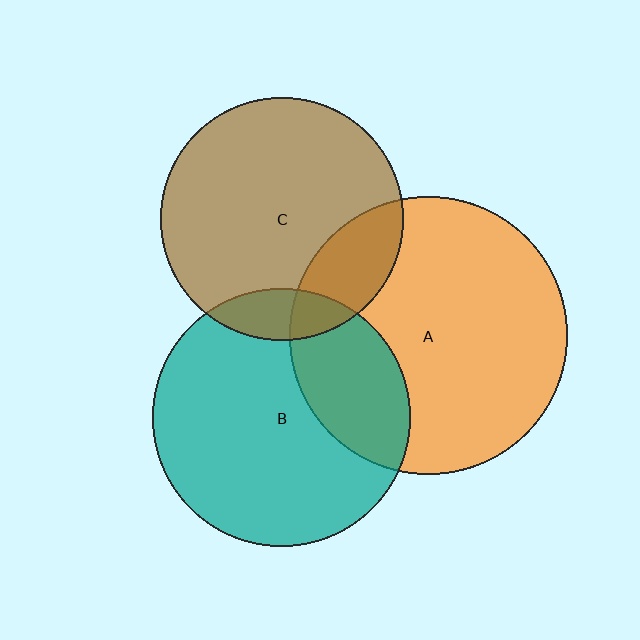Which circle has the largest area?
Circle A (orange).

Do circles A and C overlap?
Yes.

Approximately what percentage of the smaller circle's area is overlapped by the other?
Approximately 20%.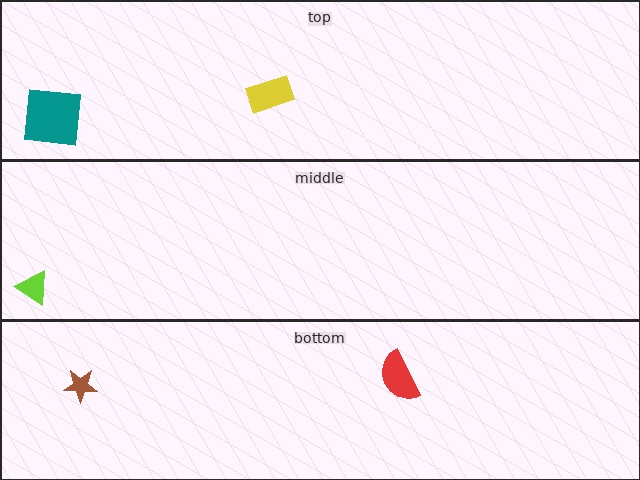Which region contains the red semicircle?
The bottom region.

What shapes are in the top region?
The yellow rectangle, the teal square.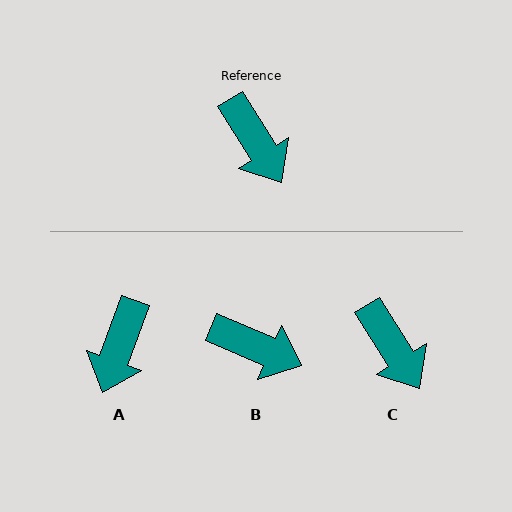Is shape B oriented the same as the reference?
No, it is off by about 35 degrees.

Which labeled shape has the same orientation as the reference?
C.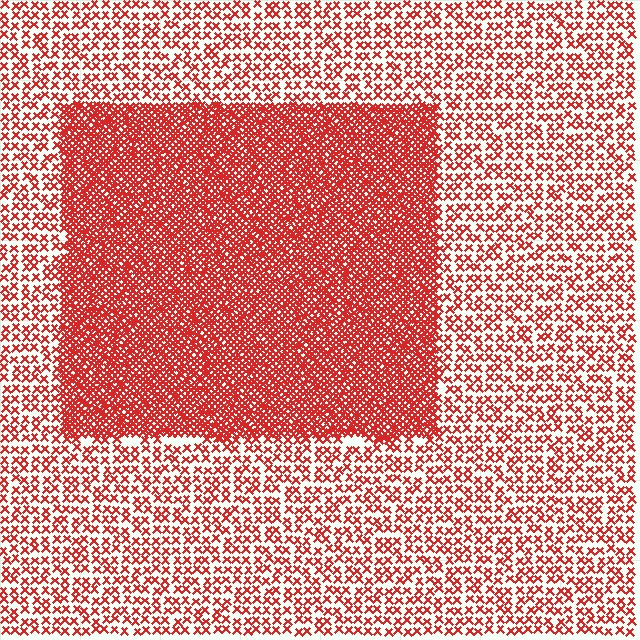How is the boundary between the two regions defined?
The boundary is defined by a change in element density (approximately 2.8x ratio). All elements are the same color, size, and shape.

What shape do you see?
I see a rectangle.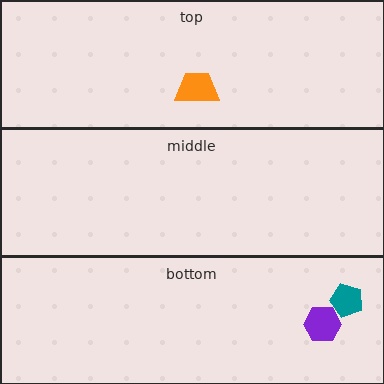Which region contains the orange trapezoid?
The top region.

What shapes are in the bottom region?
The teal pentagon, the purple hexagon.